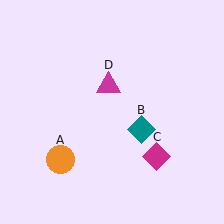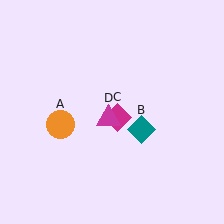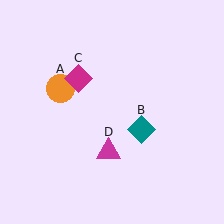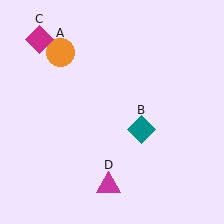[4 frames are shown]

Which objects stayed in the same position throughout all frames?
Teal diamond (object B) remained stationary.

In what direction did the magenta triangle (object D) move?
The magenta triangle (object D) moved down.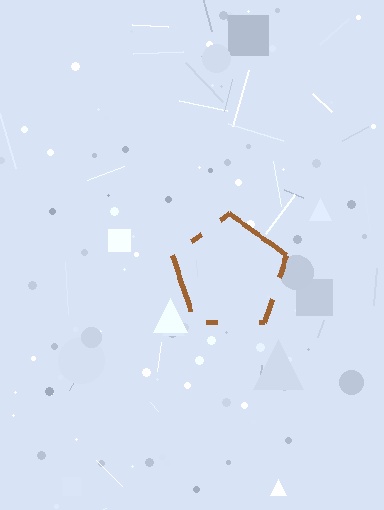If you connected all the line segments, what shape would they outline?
They would outline a pentagon.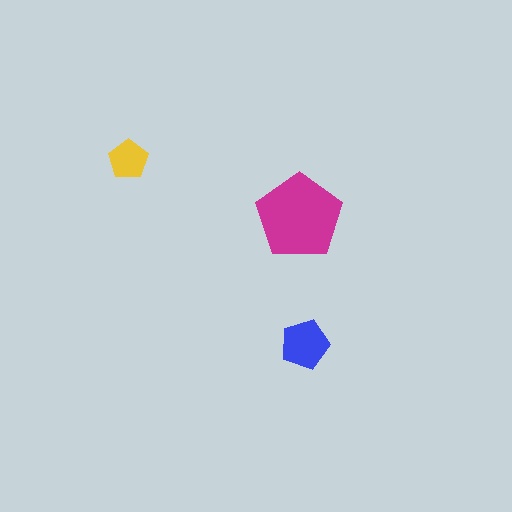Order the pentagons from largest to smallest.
the magenta one, the blue one, the yellow one.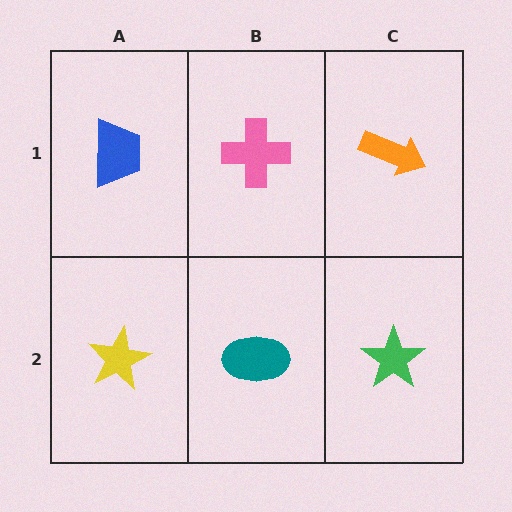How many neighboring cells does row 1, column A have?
2.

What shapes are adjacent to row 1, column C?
A green star (row 2, column C), a pink cross (row 1, column B).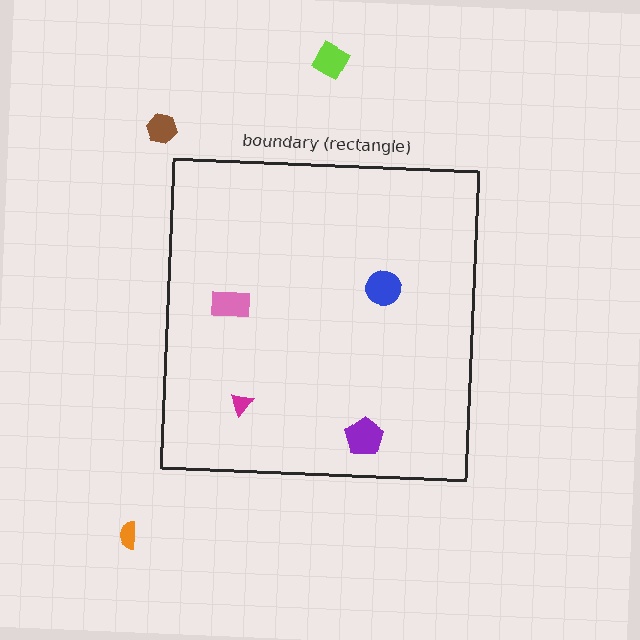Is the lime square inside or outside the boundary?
Outside.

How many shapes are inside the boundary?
4 inside, 3 outside.